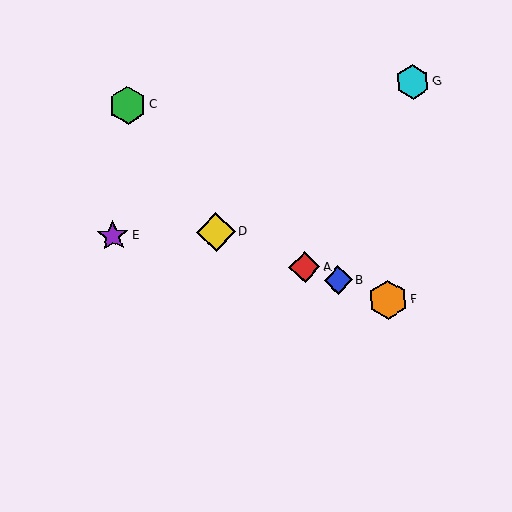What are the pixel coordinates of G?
Object G is at (413, 82).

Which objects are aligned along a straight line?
Objects A, B, D, F are aligned along a straight line.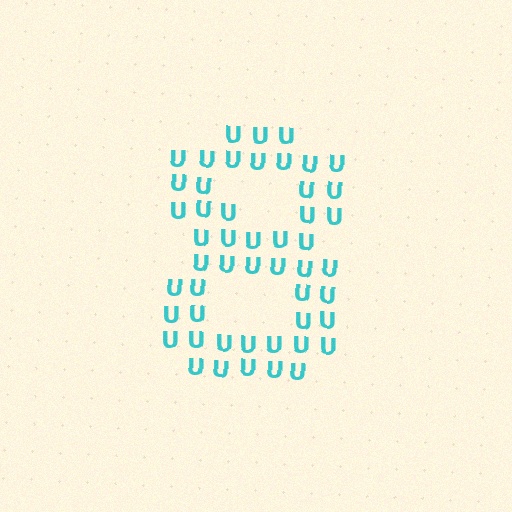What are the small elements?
The small elements are letter U's.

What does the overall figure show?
The overall figure shows the digit 8.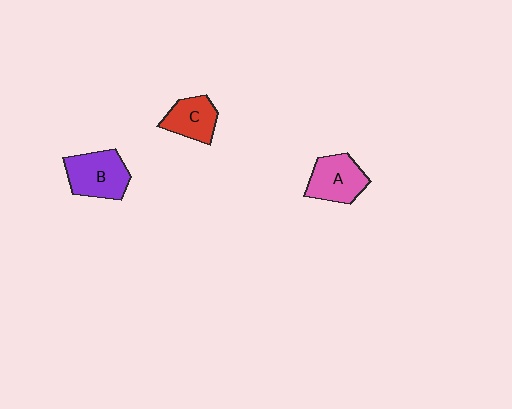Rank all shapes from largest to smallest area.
From largest to smallest: B (purple), A (pink), C (red).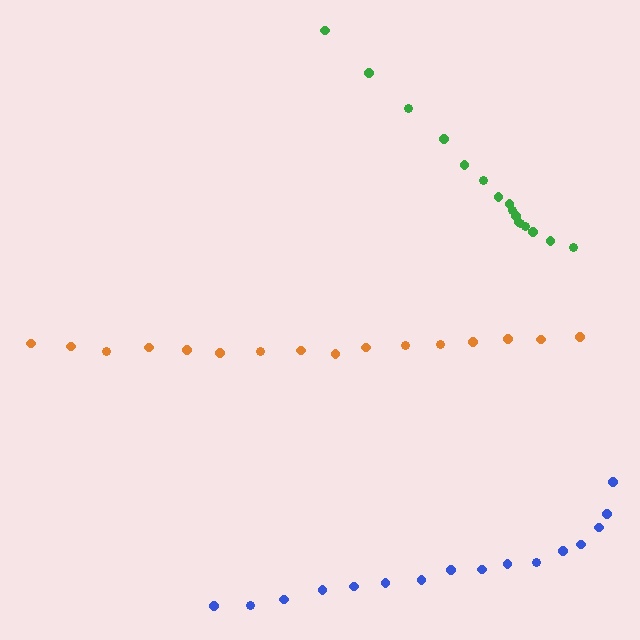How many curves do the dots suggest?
There are 3 distinct paths.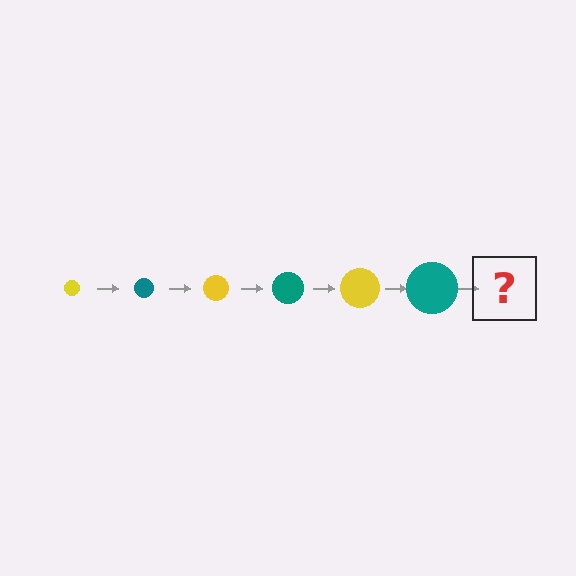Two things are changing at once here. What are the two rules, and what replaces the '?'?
The two rules are that the circle grows larger each step and the color cycles through yellow and teal. The '?' should be a yellow circle, larger than the previous one.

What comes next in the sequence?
The next element should be a yellow circle, larger than the previous one.